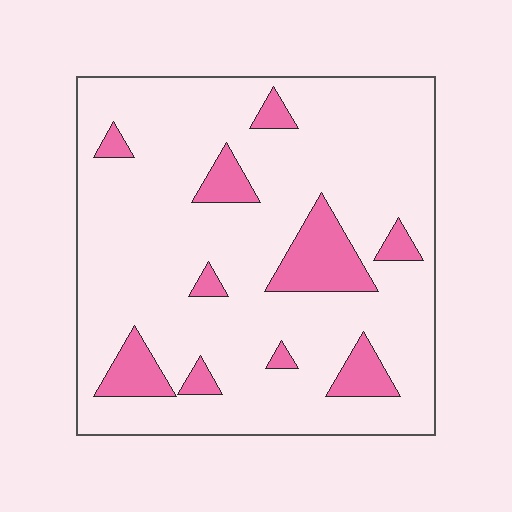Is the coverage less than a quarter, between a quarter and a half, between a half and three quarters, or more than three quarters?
Less than a quarter.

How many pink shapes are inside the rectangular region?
10.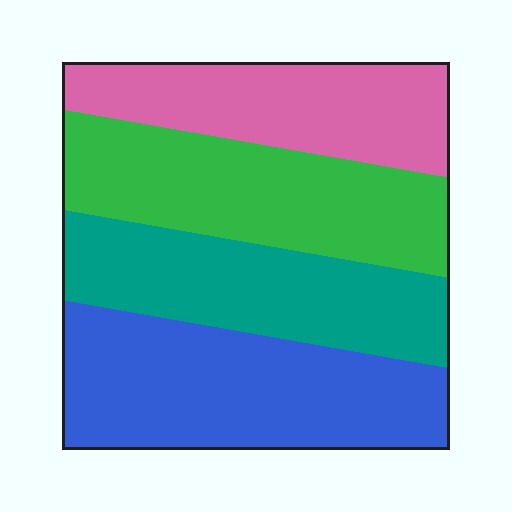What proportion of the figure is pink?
Pink covers 21% of the figure.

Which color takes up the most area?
Blue, at roughly 30%.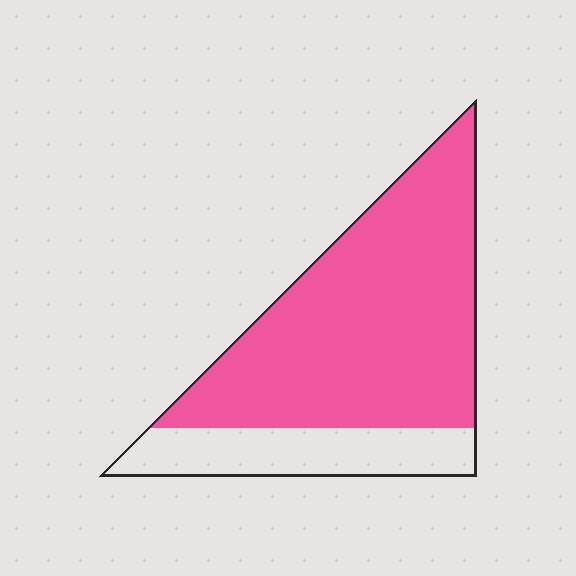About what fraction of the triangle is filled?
About three quarters (3/4).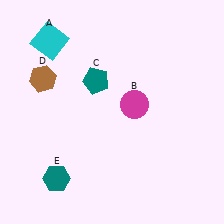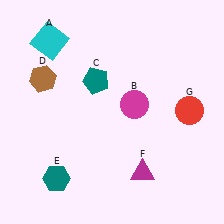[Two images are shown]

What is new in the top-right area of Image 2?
A red circle (G) was added in the top-right area of Image 2.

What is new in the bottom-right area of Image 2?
A magenta triangle (F) was added in the bottom-right area of Image 2.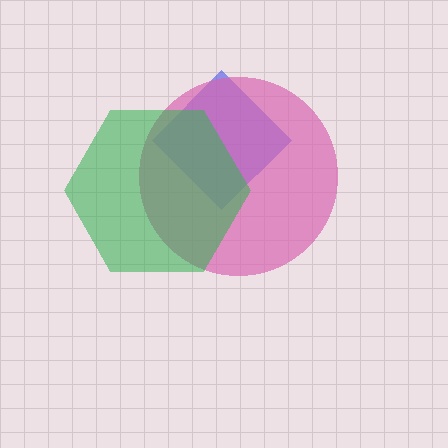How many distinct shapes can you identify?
There are 3 distinct shapes: a blue diamond, a pink circle, a green hexagon.